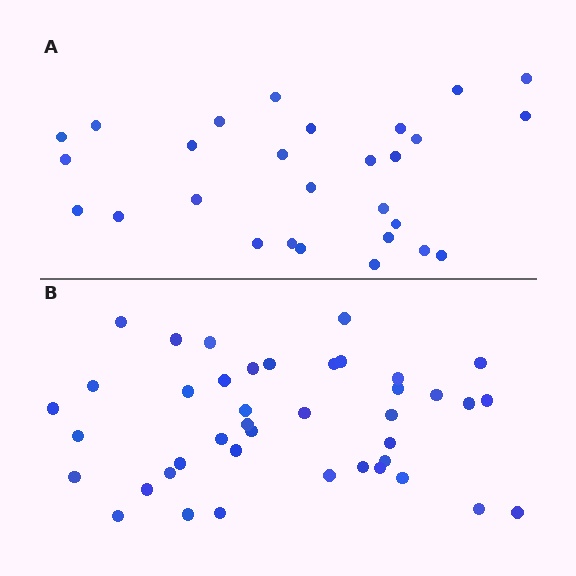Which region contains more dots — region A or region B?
Region B (the bottom region) has more dots.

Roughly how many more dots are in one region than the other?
Region B has approximately 15 more dots than region A.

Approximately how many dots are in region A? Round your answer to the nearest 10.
About 30 dots. (The exact count is 28, which rounds to 30.)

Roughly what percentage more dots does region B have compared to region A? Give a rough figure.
About 45% more.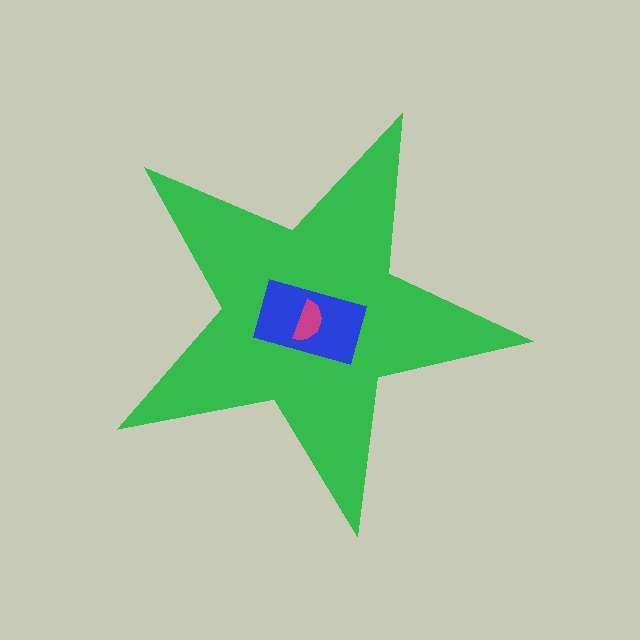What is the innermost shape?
The magenta semicircle.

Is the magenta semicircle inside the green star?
Yes.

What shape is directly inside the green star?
The blue rectangle.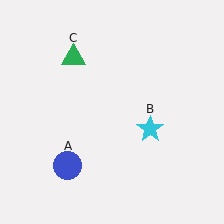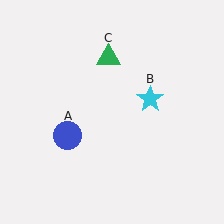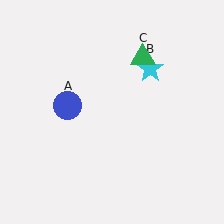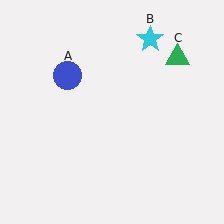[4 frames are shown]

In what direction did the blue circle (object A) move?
The blue circle (object A) moved up.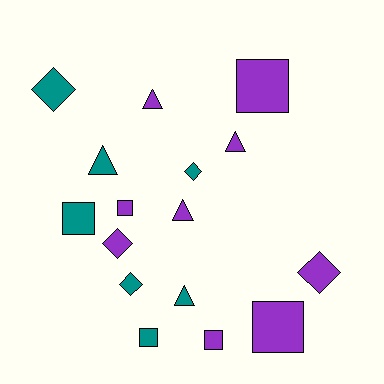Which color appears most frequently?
Purple, with 9 objects.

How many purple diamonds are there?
There are 2 purple diamonds.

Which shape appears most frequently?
Square, with 6 objects.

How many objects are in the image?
There are 16 objects.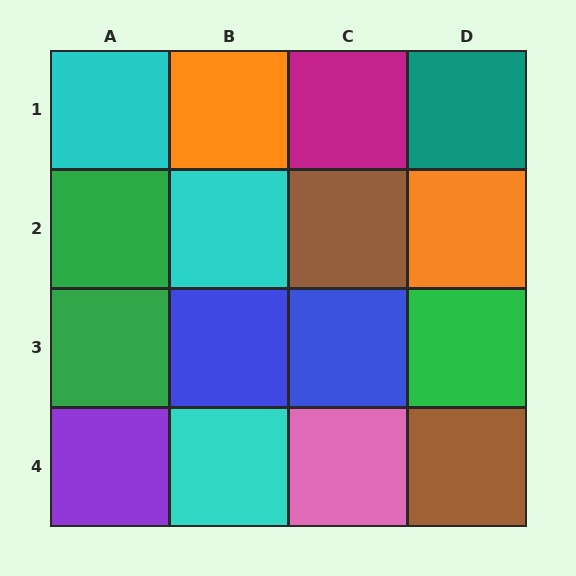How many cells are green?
3 cells are green.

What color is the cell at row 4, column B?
Cyan.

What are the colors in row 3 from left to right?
Green, blue, blue, green.